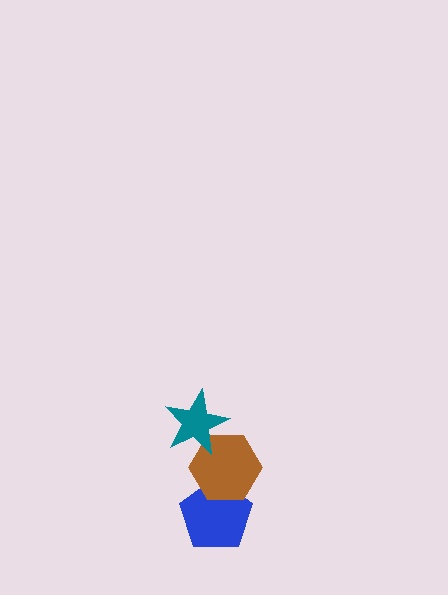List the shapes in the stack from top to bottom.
From top to bottom: the teal star, the brown hexagon, the blue pentagon.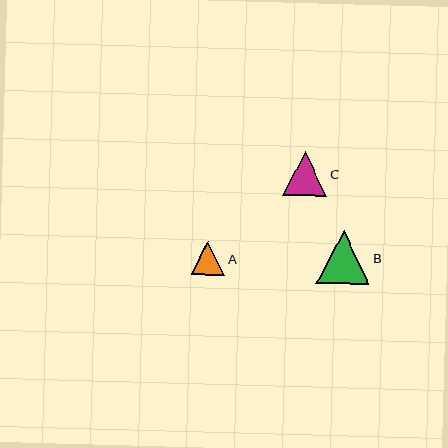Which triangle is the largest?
Triangle B is the largest with a size of approximately 53 pixels.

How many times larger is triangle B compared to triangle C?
Triangle B is approximately 1.2 times the size of triangle C.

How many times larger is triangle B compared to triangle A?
Triangle B is approximately 1.6 times the size of triangle A.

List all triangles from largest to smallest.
From largest to smallest: B, C, A.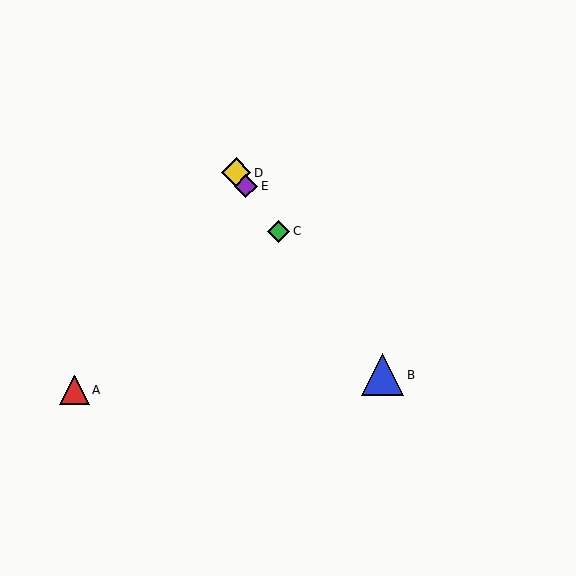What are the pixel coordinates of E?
Object E is at (246, 186).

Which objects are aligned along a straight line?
Objects B, C, D, E are aligned along a straight line.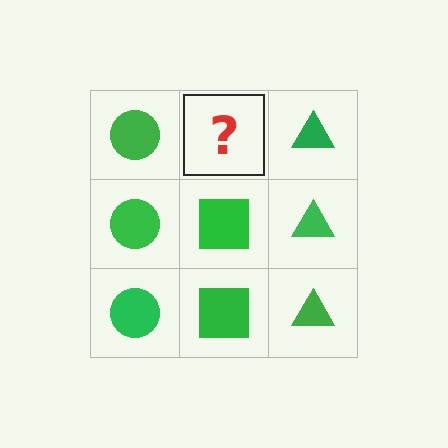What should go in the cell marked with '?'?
The missing cell should contain a green square.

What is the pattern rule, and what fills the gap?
The rule is that each column has a consistent shape. The gap should be filled with a green square.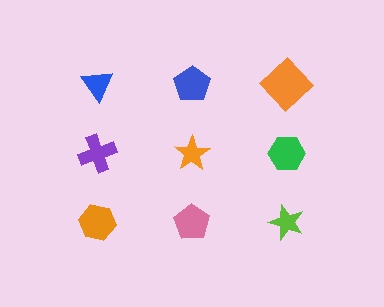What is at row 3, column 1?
An orange hexagon.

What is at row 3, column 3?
A lime star.